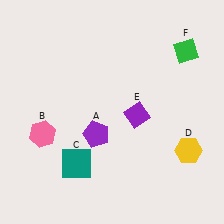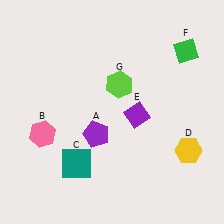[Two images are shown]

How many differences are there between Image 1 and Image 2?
There is 1 difference between the two images.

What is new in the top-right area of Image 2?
A lime hexagon (G) was added in the top-right area of Image 2.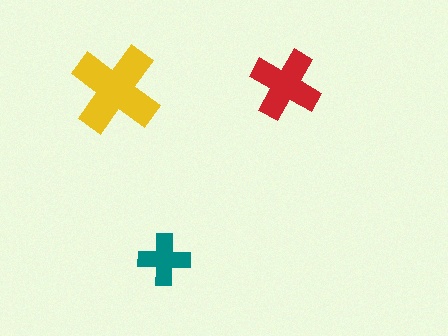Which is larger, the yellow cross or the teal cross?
The yellow one.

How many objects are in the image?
There are 3 objects in the image.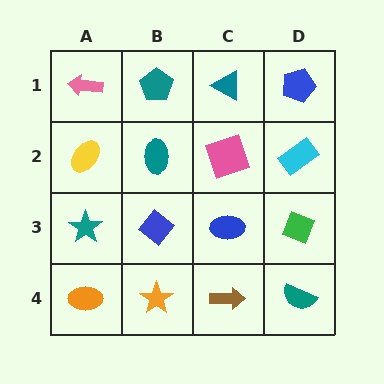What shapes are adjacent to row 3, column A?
A yellow ellipse (row 2, column A), an orange ellipse (row 4, column A), a blue diamond (row 3, column B).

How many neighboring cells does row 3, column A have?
3.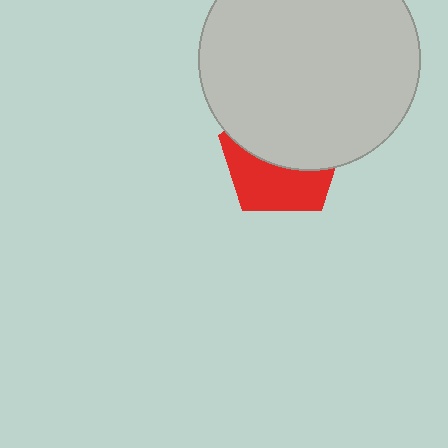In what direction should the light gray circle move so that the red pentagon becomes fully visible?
The light gray circle should move up. That is the shortest direction to clear the overlap and leave the red pentagon fully visible.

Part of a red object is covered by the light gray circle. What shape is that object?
It is a pentagon.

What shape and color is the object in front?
The object in front is a light gray circle.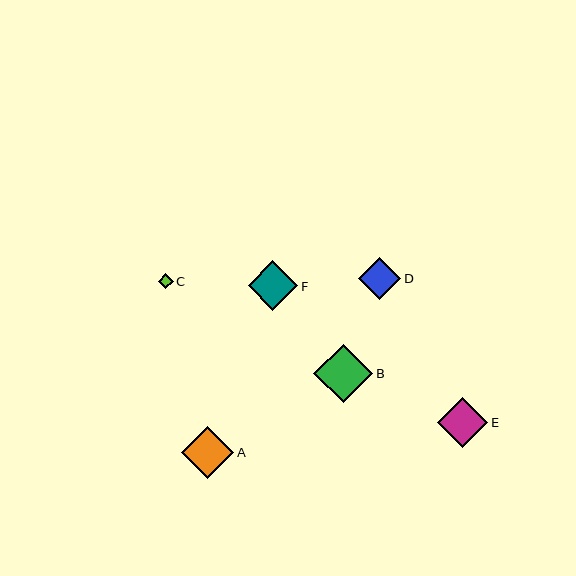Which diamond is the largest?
Diamond B is the largest with a size of approximately 59 pixels.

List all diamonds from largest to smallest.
From largest to smallest: B, A, E, F, D, C.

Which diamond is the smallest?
Diamond C is the smallest with a size of approximately 15 pixels.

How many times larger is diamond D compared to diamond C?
Diamond D is approximately 2.8 times the size of diamond C.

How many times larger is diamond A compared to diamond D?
Diamond A is approximately 1.2 times the size of diamond D.